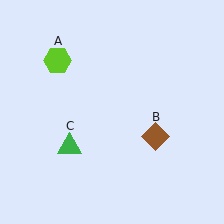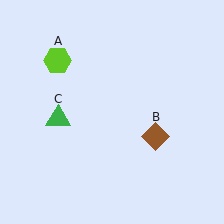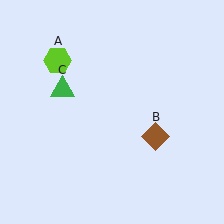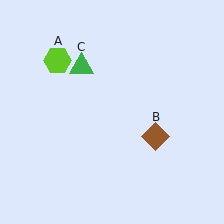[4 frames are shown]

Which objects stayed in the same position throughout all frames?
Lime hexagon (object A) and brown diamond (object B) remained stationary.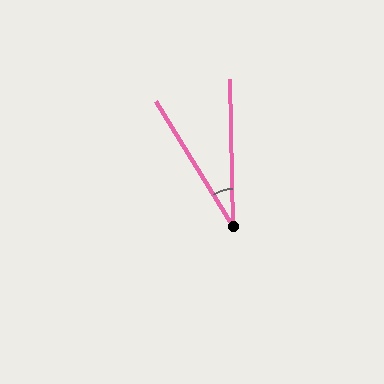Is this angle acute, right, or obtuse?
It is acute.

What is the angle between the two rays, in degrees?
Approximately 31 degrees.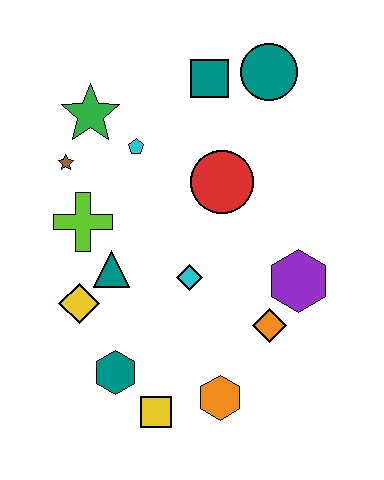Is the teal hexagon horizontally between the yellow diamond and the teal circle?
Yes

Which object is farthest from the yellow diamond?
The teal circle is farthest from the yellow diamond.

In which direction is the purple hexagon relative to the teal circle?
The purple hexagon is below the teal circle.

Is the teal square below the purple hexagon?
No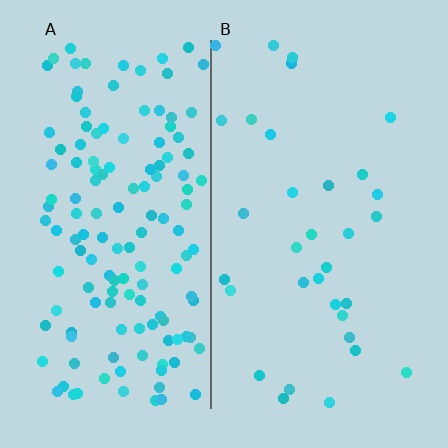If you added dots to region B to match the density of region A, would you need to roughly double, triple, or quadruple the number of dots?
Approximately quadruple.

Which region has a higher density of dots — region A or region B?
A (the left).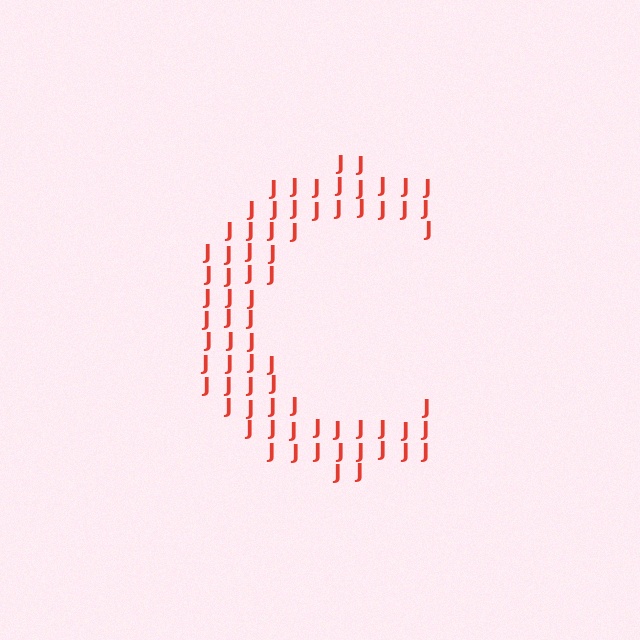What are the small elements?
The small elements are letter J's.